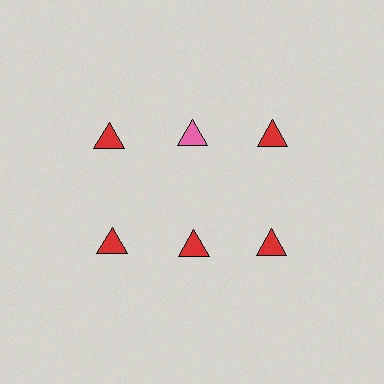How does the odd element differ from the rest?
It has a different color: pink instead of red.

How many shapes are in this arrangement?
There are 6 shapes arranged in a grid pattern.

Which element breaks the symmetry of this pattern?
The pink triangle in the top row, second from left column breaks the symmetry. All other shapes are red triangles.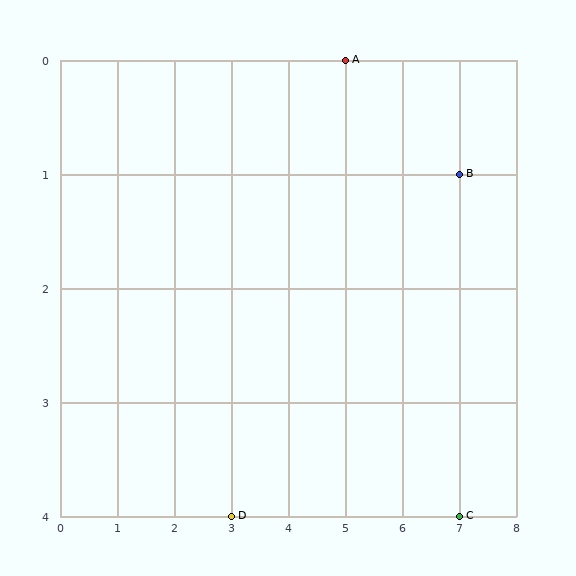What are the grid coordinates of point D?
Point D is at grid coordinates (3, 4).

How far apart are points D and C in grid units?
Points D and C are 4 columns apart.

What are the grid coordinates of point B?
Point B is at grid coordinates (7, 1).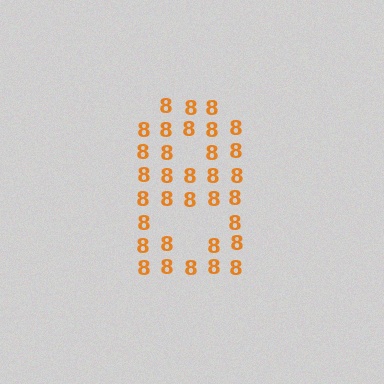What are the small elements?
The small elements are digit 8's.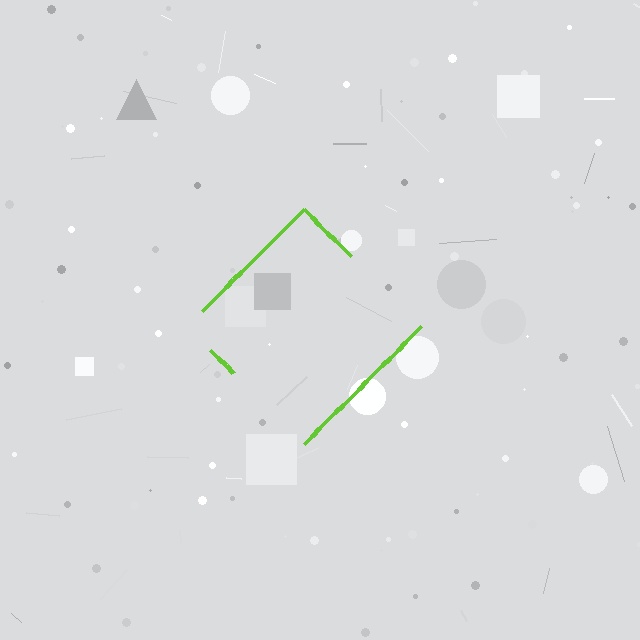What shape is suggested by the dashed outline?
The dashed outline suggests a diamond.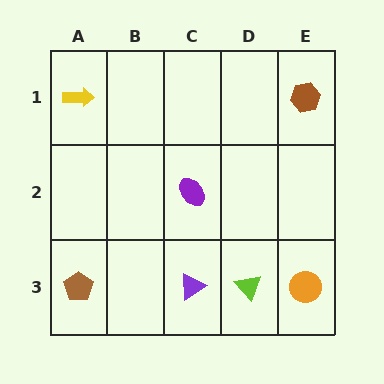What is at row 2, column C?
A purple ellipse.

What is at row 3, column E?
An orange circle.